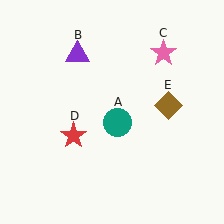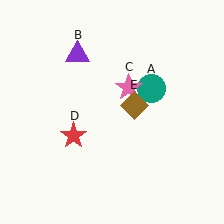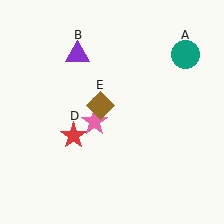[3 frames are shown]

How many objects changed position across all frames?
3 objects changed position: teal circle (object A), pink star (object C), brown diamond (object E).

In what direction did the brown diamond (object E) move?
The brown diamond (object E) moved left.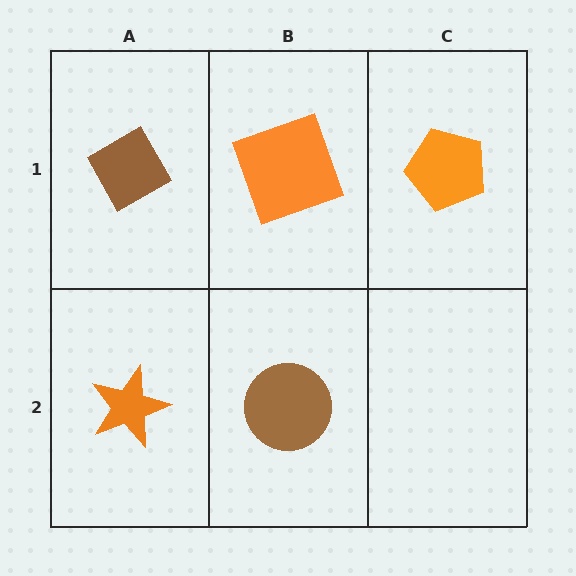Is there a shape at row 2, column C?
No, that cell is empty.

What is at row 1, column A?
A brown diamond.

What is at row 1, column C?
An orange pentagon.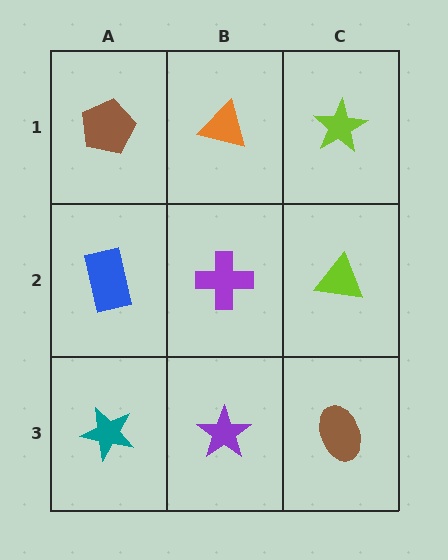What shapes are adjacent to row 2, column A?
A brown pentagon (row 1, column A), a teal star (row 3, column A), a purple cross (row 2, column B).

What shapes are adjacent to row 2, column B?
An orange triangle (row 1, column B), a purple star (row 3, column B), a blue rectangle (row 2, column A), a lime triangle (row 2, column C).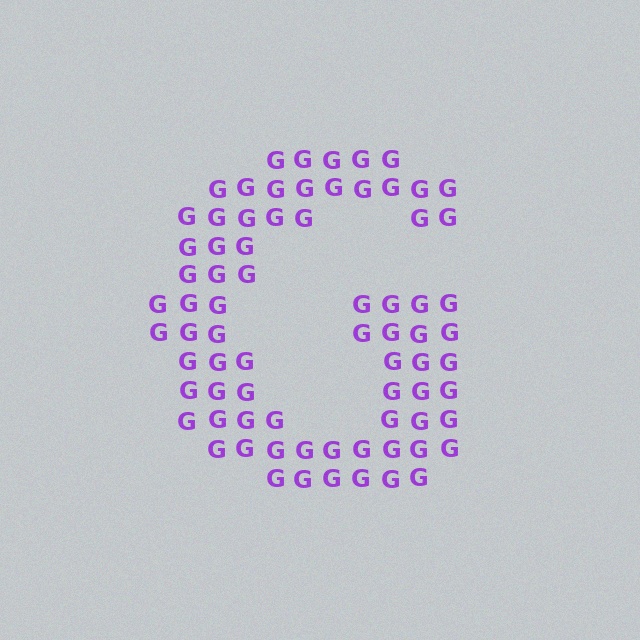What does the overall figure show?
The overall figure shows the letter G.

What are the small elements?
The small elements are letter G's.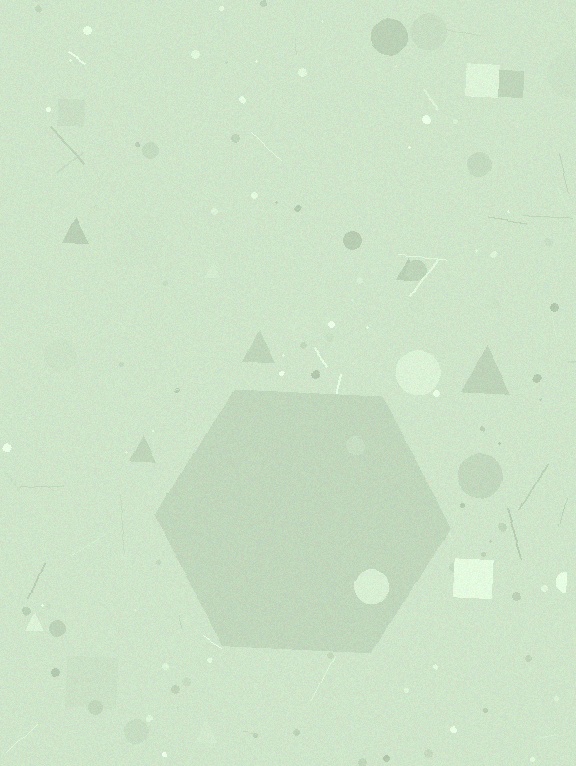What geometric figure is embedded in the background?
A hexagon is embedded in the background.